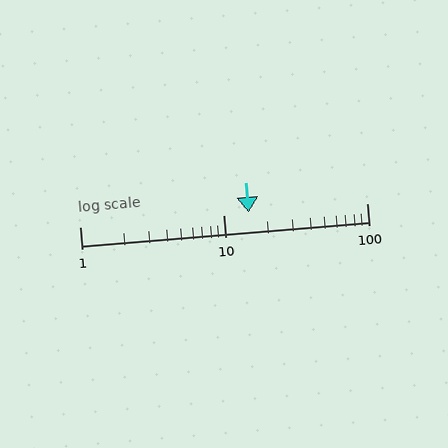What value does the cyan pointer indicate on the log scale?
The pointer indicates approximately 15.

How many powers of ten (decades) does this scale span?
The scale spans 2 decades, from 1 to 100.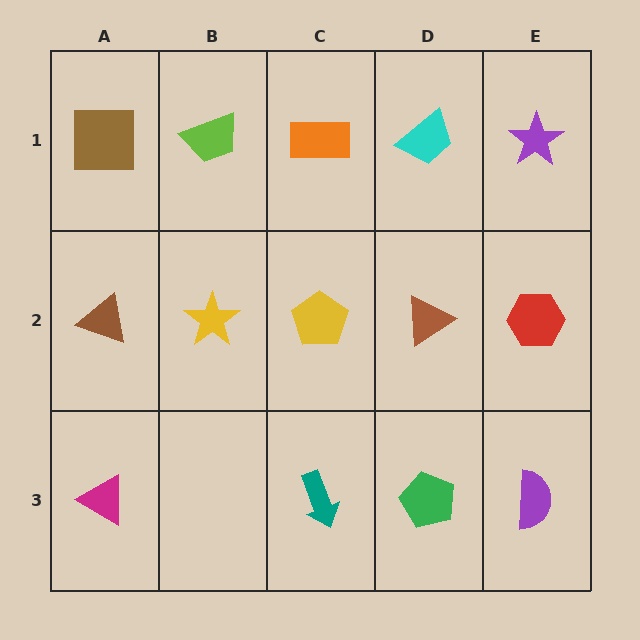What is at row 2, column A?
A brown triangle.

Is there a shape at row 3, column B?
No, that cell is empty.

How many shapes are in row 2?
5 shapes.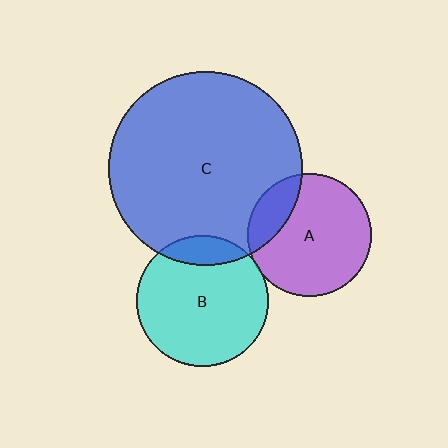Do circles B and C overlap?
Yes.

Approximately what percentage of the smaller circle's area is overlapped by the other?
Approximately 15%.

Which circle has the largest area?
Circle C (blue).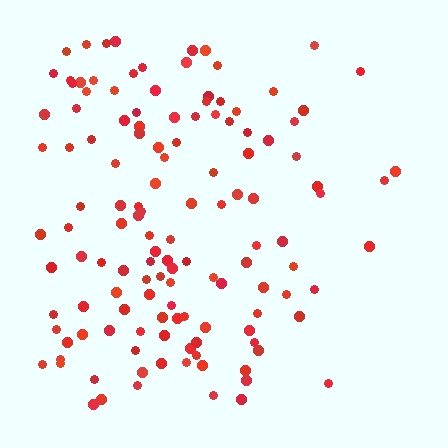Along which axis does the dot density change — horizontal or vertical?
Horizontal.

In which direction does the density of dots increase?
From right to left, with the left side densest.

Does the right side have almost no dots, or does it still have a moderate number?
Still a moderate number, just noticeably fewer than the left.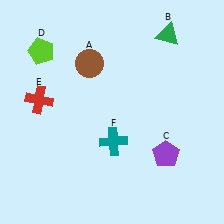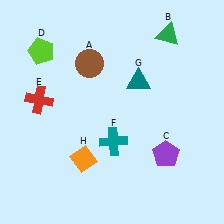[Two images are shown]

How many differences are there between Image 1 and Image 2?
There are 2 differences between the two images.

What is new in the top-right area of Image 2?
A teal triangle (G) was added in the top-right area of Image 2.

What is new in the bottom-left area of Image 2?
An orange diamond (H) was added in the bottom-left area of Image 2.